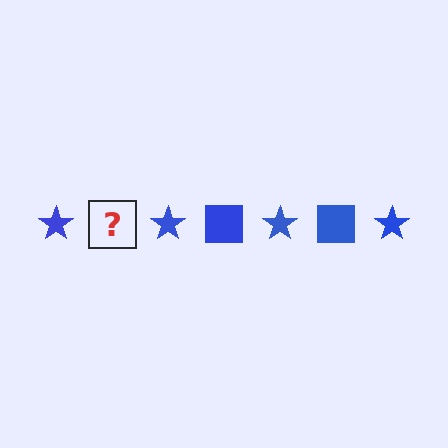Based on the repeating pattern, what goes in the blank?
The blank should be a blue square.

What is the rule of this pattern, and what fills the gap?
The rule is that the pattern cycles through star, square shapes in blue. The gap should be filled with a blue square.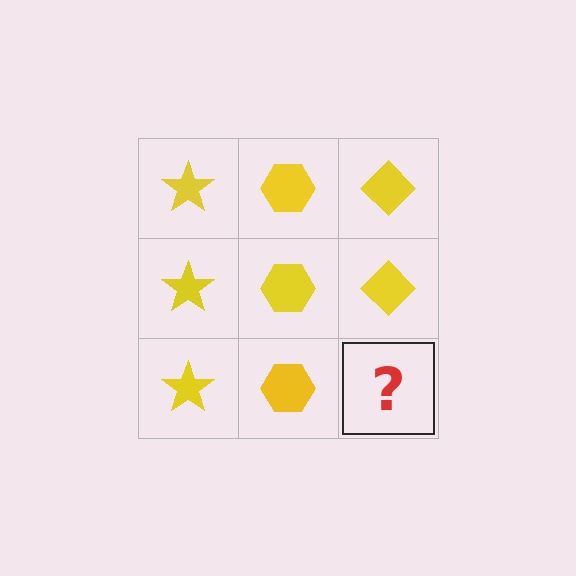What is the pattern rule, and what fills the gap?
The rule is that each column has a consistent shape. The gap should be filled with a yellow diamond.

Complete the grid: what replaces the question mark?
The question mark should be replaced with a yellow diamond.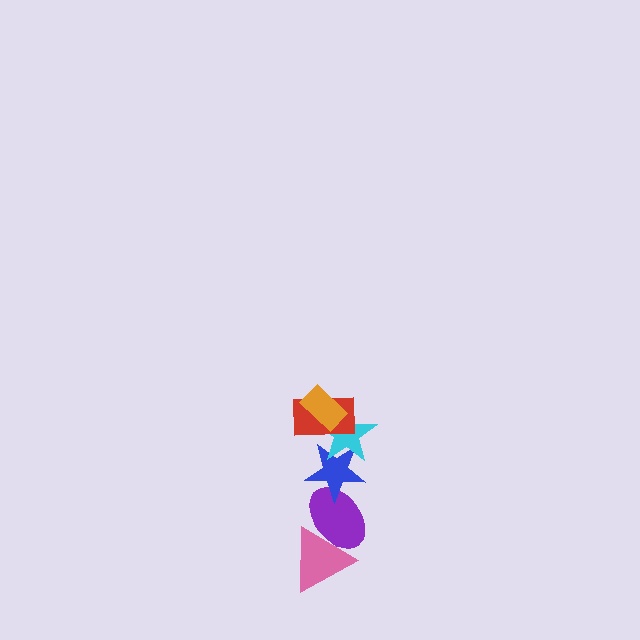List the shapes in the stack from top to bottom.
From top to bottom: the orange rectangle, the red rectangle, the cyan star, the blue star, the purple ellipse, the pink triangle.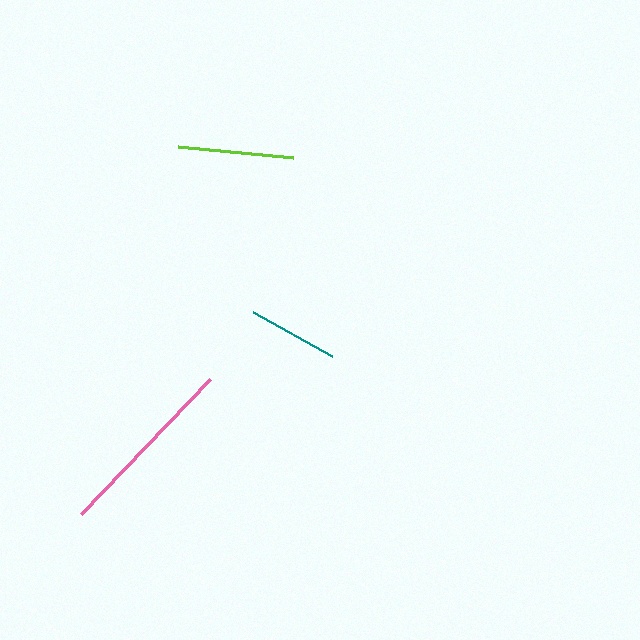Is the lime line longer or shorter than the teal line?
The lime line is longer than the teal line.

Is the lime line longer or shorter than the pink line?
The pink line is longer than the lime line.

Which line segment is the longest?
The pink line is the longest at approximately 187 pixels.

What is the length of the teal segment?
The teal segment is approximately 90 pixels long.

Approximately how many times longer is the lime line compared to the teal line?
The lime line is approximately 1.3 times the length of the teal line.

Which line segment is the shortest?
The teal line is the shortest at approximately 90 pixels.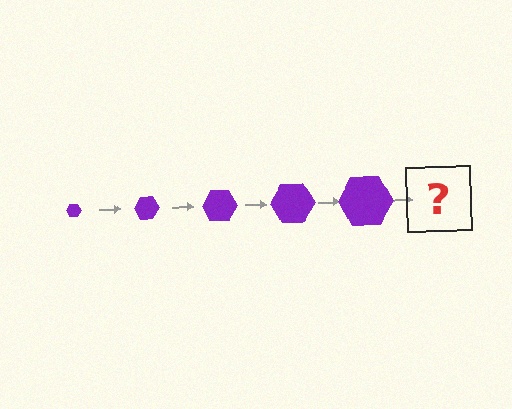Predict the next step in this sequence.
The next step is a purple hexagon, larger than the previous one.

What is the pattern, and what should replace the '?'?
The pattern is that the hexagon gets progressively larger each step. The '?' should be a purple hexagon, larger than the previous one.